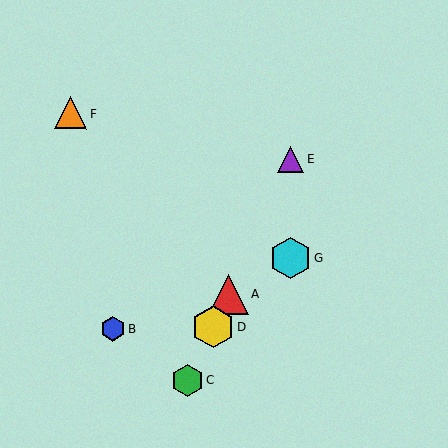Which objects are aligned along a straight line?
Objects A, C, D, E are aligned along a straight line.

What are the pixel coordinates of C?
Object C is at (188, 380).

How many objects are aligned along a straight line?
4 objects (A, C, D, E) are aligned along a straight line.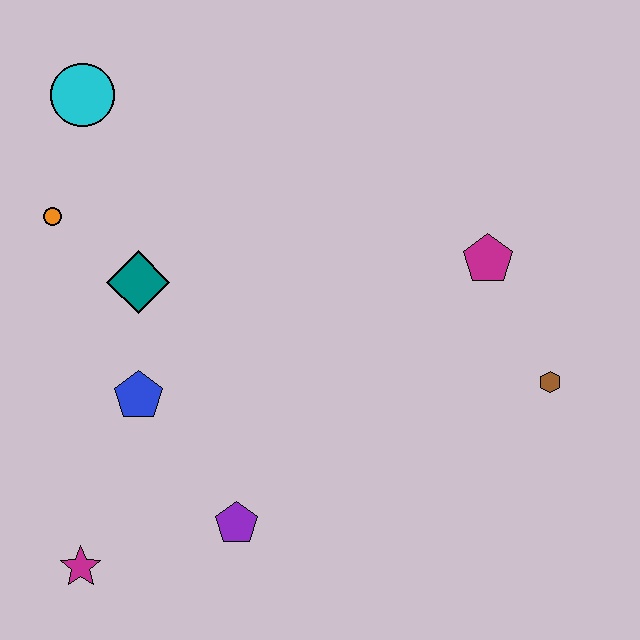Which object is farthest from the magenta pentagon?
The magenta star is farthest from the magenta pentagon.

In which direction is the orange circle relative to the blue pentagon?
The orange circle is above the blue pentagon.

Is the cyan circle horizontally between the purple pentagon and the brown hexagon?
No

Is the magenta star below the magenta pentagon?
Yes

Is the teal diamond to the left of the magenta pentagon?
Yes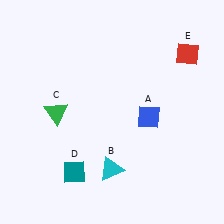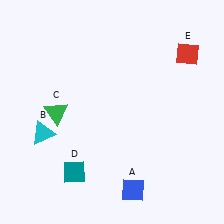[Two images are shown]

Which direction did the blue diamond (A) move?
The blue diamond (A) moved down.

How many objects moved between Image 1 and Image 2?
2 objects moved between the two images.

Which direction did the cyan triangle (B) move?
The cyan triangle (B) moved left.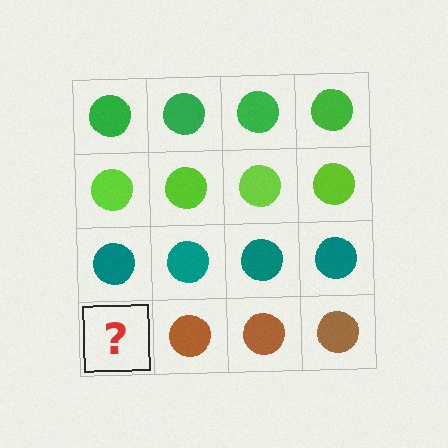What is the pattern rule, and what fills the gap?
The rule is that each row has a consistent color. The gap should be filled with a brown circle.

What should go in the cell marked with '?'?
The missing cell should contain a brown circle.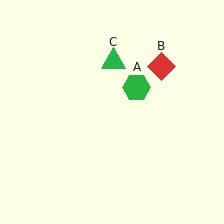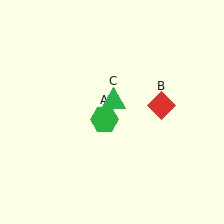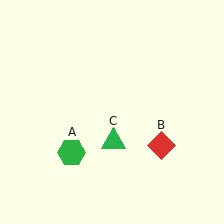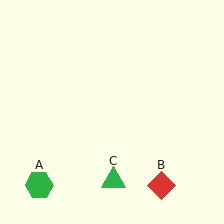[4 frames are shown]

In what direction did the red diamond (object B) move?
The red diamond (object B) moved down.